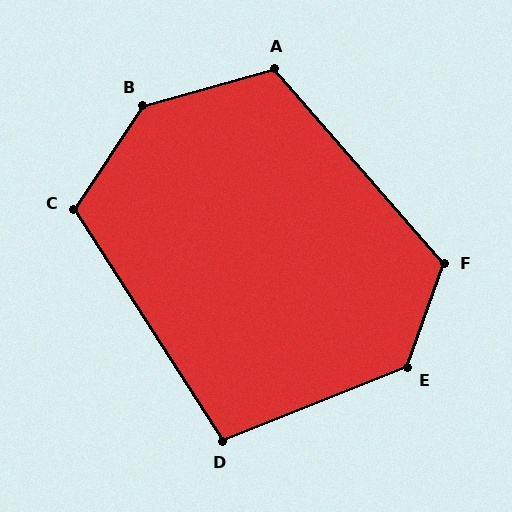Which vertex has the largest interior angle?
B, at approximately 139 degrees.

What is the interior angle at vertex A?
Approximately 115 degrees (obtuse).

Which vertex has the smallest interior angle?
D, at approximately 101 degrees.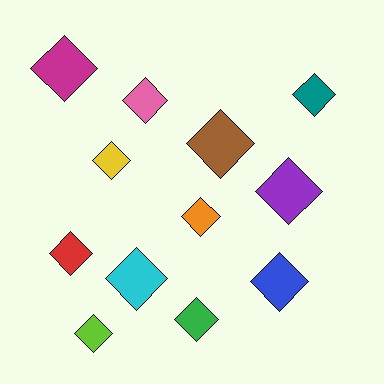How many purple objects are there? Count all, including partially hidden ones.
There is 1 purple object.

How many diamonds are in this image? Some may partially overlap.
There are 12 diamonds.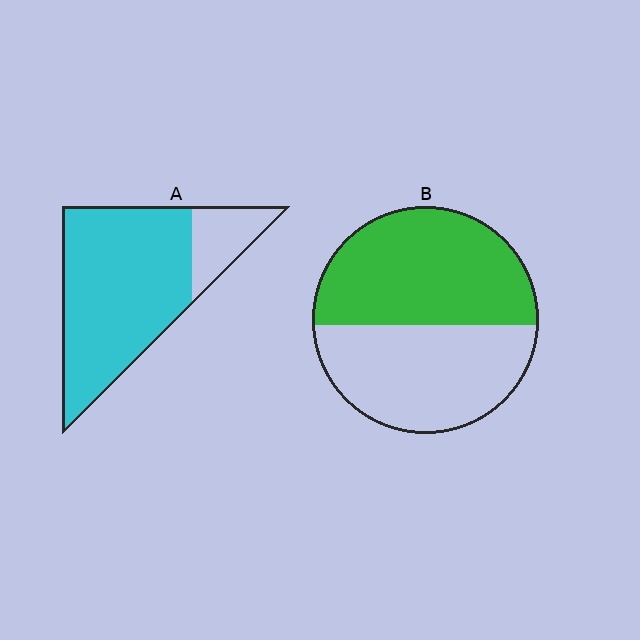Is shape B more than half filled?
Roughly half.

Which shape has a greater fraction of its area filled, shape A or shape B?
Shape A.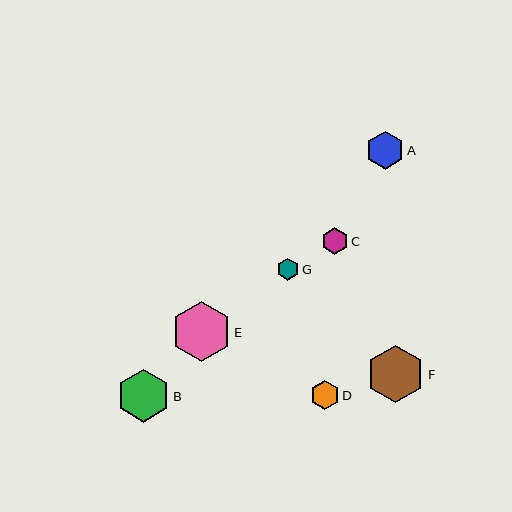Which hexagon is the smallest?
Hexagon G is the smallest with a size of approximately 22 pixels.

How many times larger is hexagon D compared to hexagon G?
Hexagon D is approximately 1.3 times the size of hexagon G.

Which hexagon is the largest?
Hexagon E is the largest with a size of approximately 60 pixels.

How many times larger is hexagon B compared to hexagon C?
Hexagon B is approximately 2.0 times the size of hexagon C.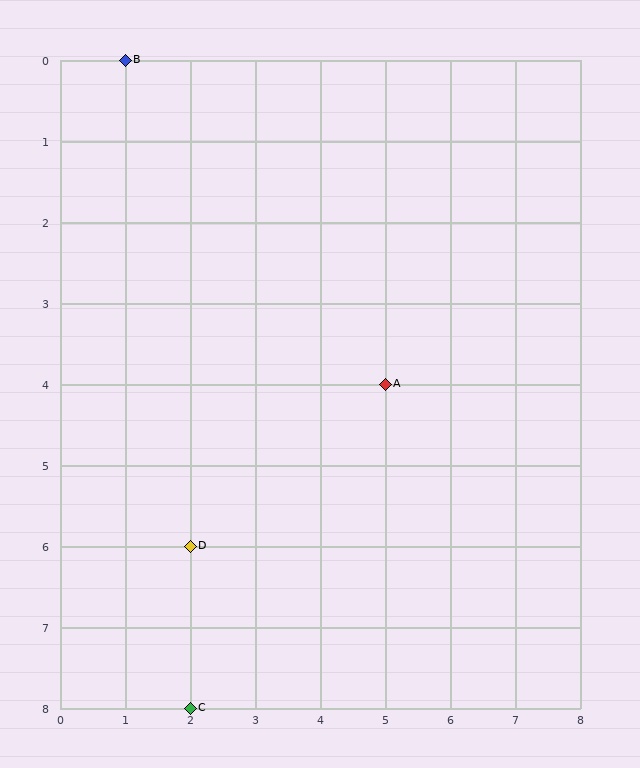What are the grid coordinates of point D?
Point D is at grid coordinates (2, 6).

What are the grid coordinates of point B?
Point B is at grid coordinates (1, 0).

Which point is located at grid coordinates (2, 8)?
Point C is at (2, 8).